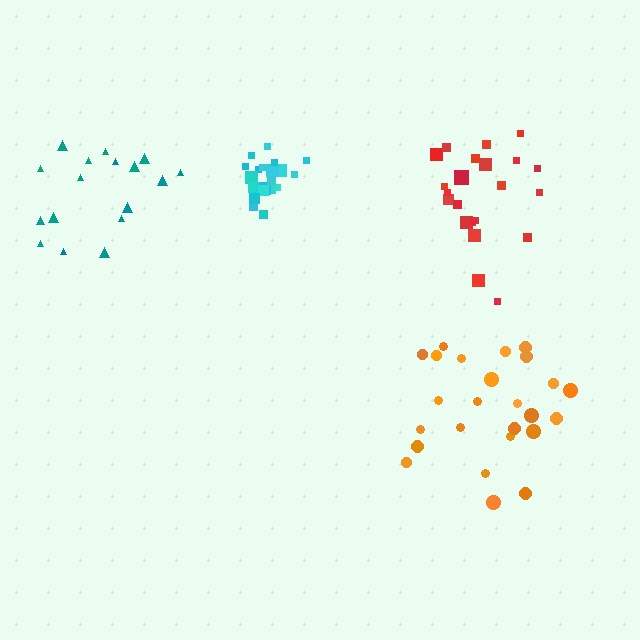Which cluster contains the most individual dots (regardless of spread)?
Orange (25).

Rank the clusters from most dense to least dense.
cyan, red, orange, teal.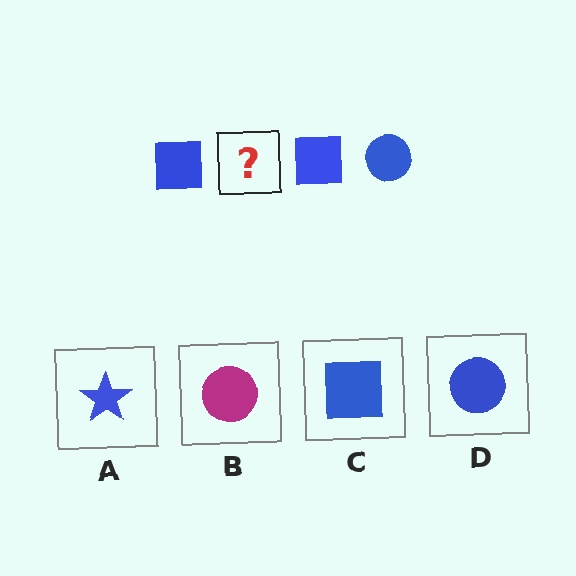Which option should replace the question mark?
Option D.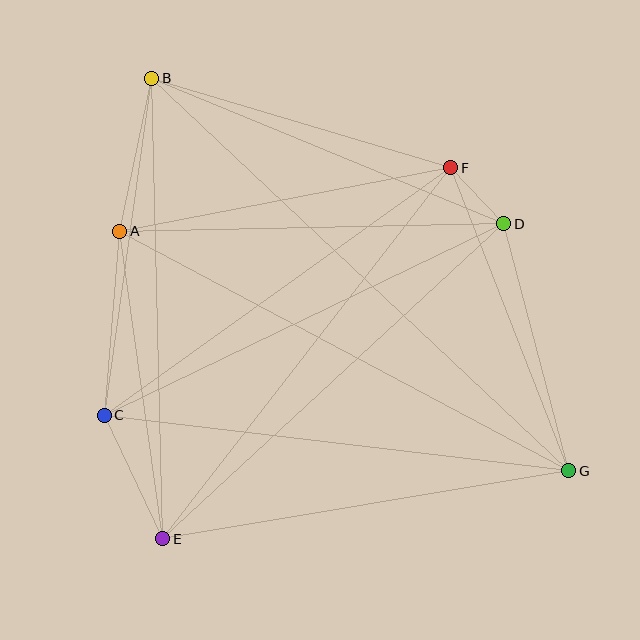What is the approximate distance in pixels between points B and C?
The distance between B and C is approximately 340 pixels.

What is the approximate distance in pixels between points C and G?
The distance between C and G is approximately 468 pixels.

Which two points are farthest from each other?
Points B and G are farthest from each other.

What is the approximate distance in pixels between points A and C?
The distance between A and C is approximately 185 pixels.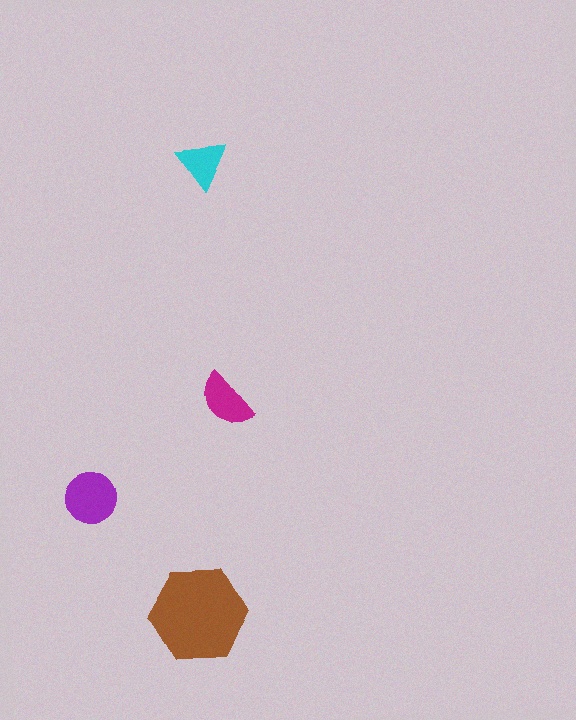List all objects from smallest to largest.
The cyan triangle, the magenta semicircle, the purple circle, the brown hexagon.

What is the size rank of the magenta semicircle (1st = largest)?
3rd.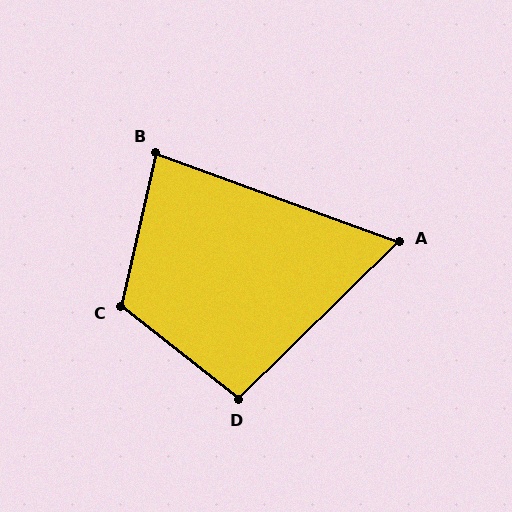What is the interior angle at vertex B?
Approximately 83 degrees (acute).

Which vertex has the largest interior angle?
C, at approximately 116 degrees.